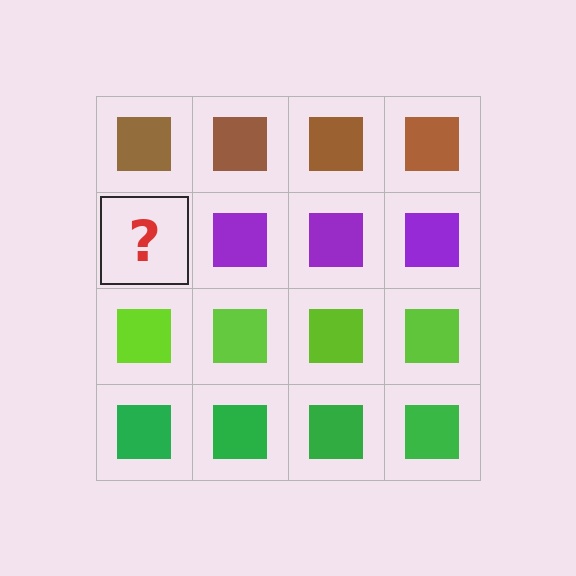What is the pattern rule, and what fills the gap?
The rule is that each row has a consistent color. The gap should be filled with a purple square.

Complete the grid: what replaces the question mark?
The question mark should be replaced with a purple square.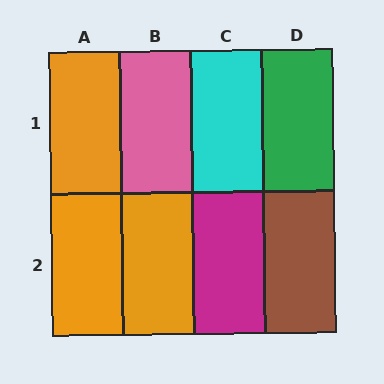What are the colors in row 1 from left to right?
Orange, pink, cyan, green.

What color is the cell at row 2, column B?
Orange.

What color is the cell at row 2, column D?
Brown.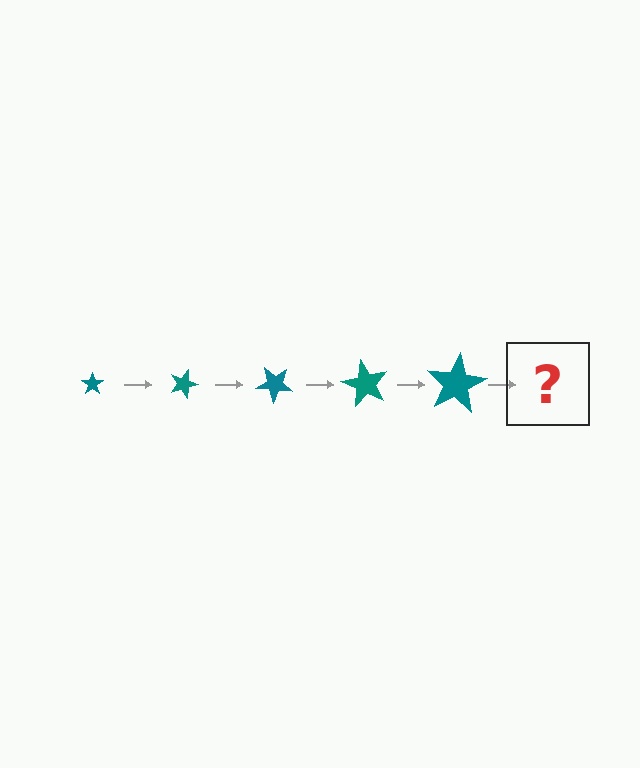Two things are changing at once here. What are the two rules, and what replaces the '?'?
The two rules are that the star grows larger each step and it rotates 20 degrees each step. The '?' should be a star, larger than the previous one and rotated 100 degrees from the start.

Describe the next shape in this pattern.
It should be a star, larger than the previous one and rotated 100 degrees from the start.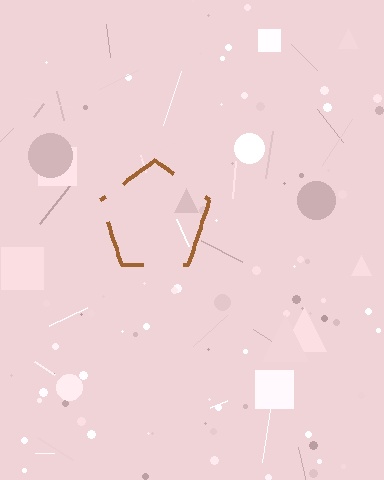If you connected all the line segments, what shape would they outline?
They would outline a pentagon.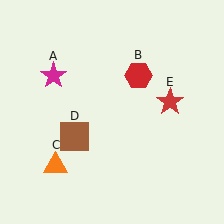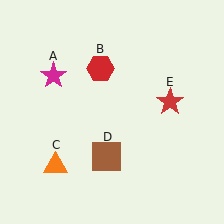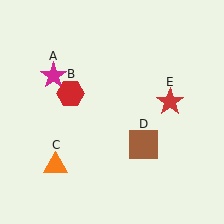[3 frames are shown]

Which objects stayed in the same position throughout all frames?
Magenta star (object A) and orange triangle (object C) and red star (object E) remained stationary.